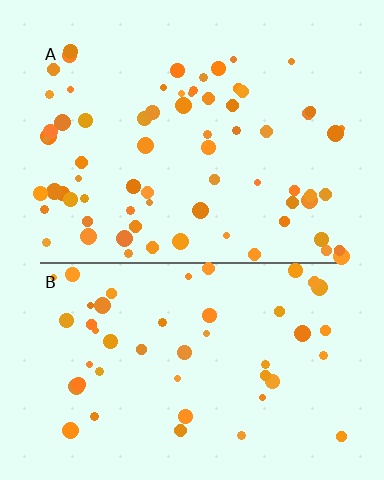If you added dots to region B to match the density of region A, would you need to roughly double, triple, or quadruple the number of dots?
Approximately double.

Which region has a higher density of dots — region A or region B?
A (the top).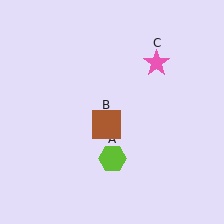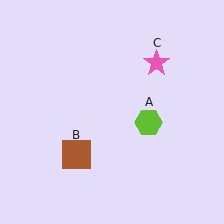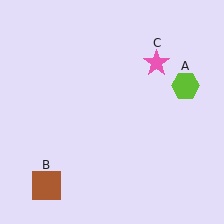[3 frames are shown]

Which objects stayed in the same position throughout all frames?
Pink star (object C) remained stationary.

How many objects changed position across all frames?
2 objects changed position: lime hexagon (object A), brown square (object B).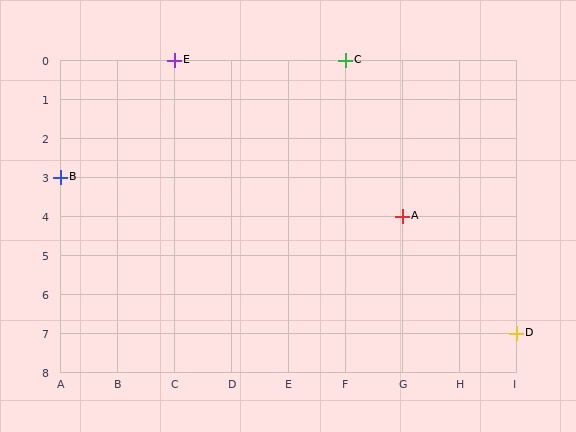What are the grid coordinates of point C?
Point C is at grid coordinates (F, 0).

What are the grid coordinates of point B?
Point B is at grid coordinates (A, 3).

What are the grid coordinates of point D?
Point D is at grid coordinates (I, 7).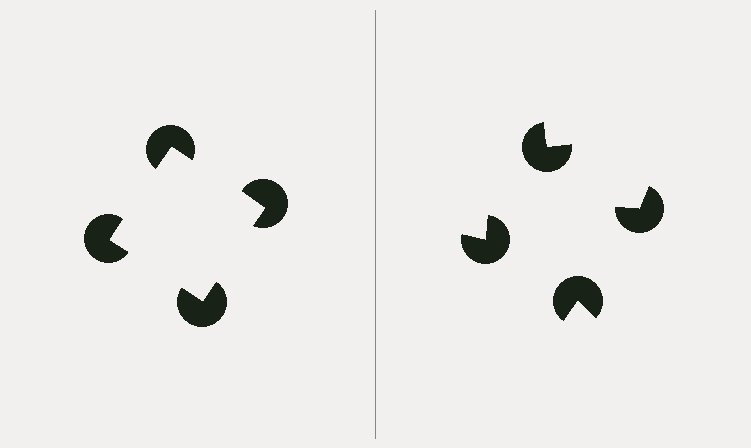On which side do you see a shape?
An illusory square appears on the left side. On the right side the wedge cuts are rotated, so no coherent shape forms.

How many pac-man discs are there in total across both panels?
8 — 4 on each side.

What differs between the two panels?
The pac-man discs are positioned identically on both sides; only the wedge orientations differ. On the left they align to a square; on the right they are misaligned.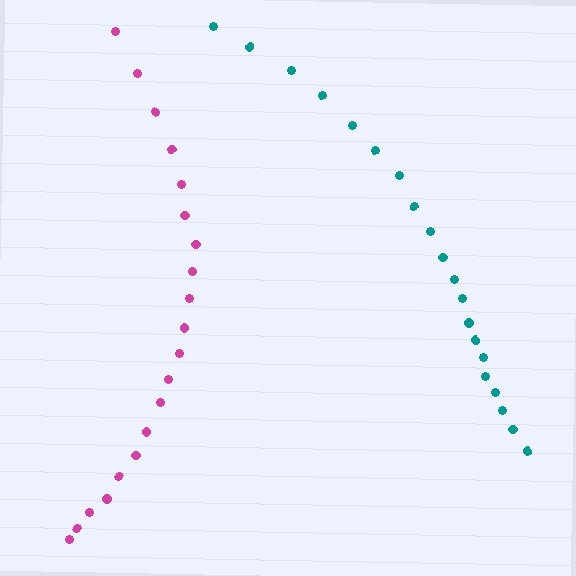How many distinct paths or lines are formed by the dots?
There are 2 distinct paths.